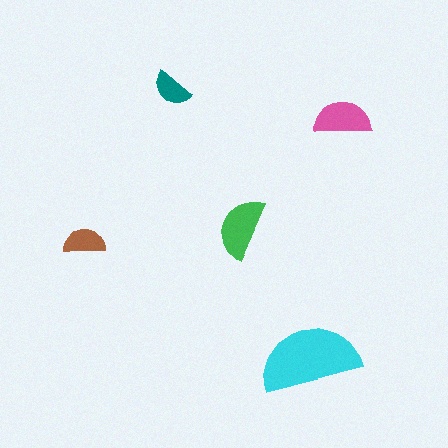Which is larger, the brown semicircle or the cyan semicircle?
The cyan one.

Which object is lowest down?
The cyan semicircle is bottommost.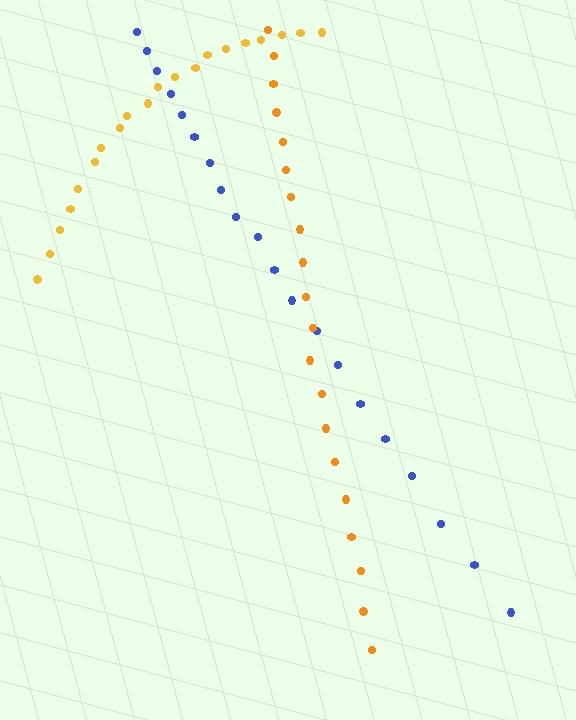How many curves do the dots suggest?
There are 3 distinct paths.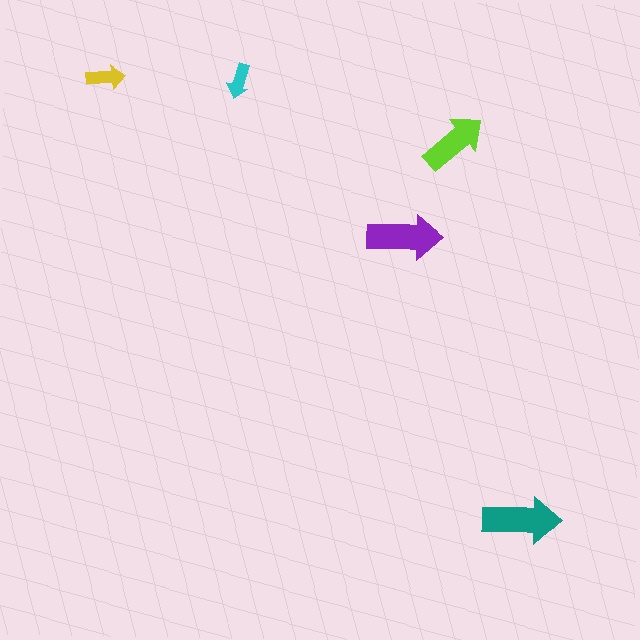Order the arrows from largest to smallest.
the teal one, the purple one, the lime one, the yellow one, the cyan one.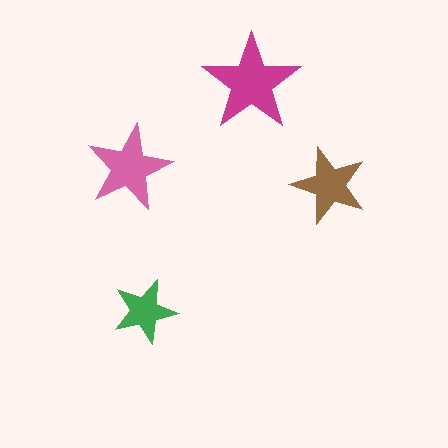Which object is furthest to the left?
The pink star is leftmost.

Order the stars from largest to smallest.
the magenta one, the pink one, the brown one, the green one.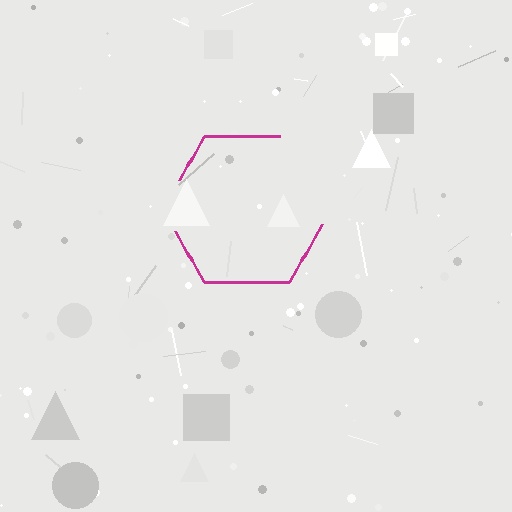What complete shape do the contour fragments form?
The contour fragments form a hexagon.